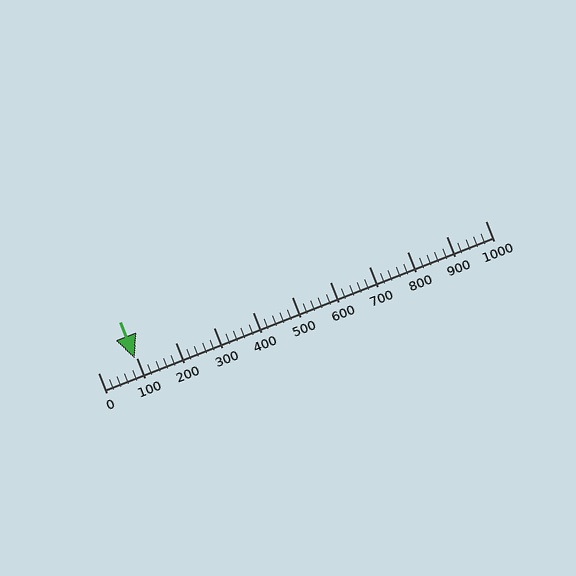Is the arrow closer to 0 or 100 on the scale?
The arrow is closer to 100.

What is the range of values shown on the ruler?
The ruler shows values from 0 to 1000.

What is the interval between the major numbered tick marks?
The major tick marks are spaced 100 units apart.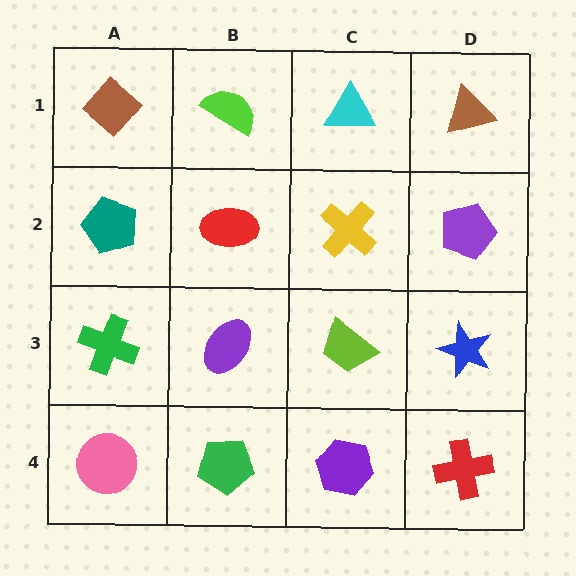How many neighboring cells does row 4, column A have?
2.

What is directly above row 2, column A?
A brown diamond.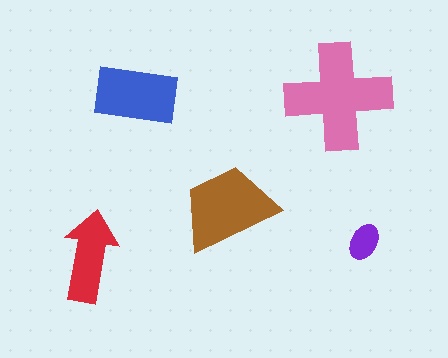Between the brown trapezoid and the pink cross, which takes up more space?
The pink cross.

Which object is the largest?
The pink cross.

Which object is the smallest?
The purple ellipse.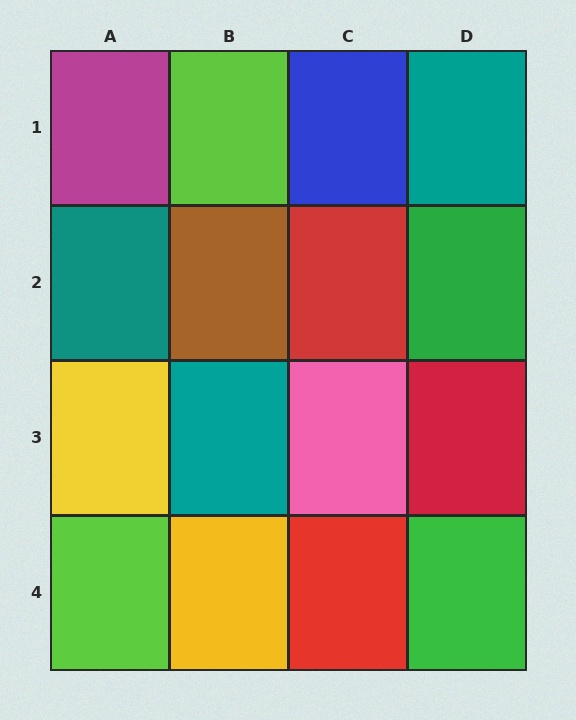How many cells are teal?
3 cells are teal.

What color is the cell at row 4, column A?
Lime.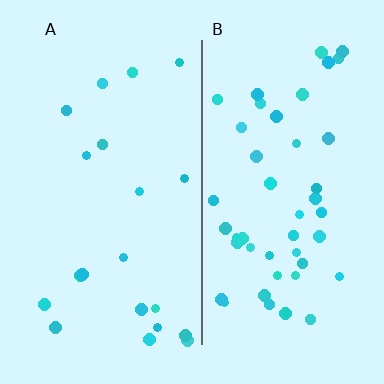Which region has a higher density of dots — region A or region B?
B (the right).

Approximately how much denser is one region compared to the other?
Approximately 2.3× — region B over region A.